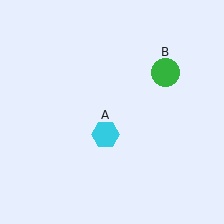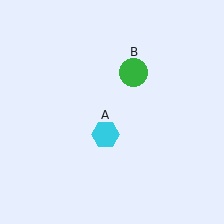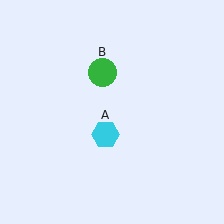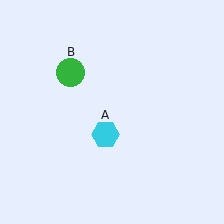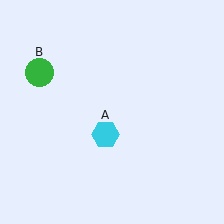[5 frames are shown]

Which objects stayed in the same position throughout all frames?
Cyan hexagon (object A) remained stationary.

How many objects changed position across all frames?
1 object changed position: green circle (object B).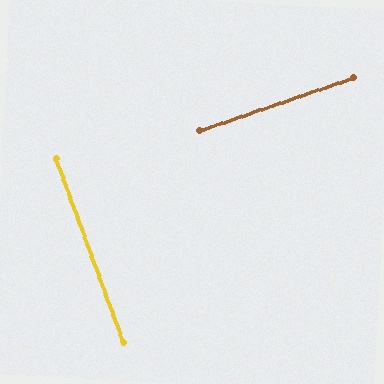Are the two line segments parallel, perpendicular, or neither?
Perpendicular — they meet at approximately 89°.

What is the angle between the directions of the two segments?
Approximately 89 degrees.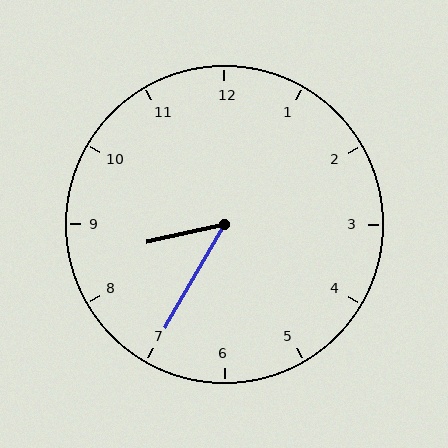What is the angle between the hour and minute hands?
Approximately 48 degrees.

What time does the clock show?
8:35.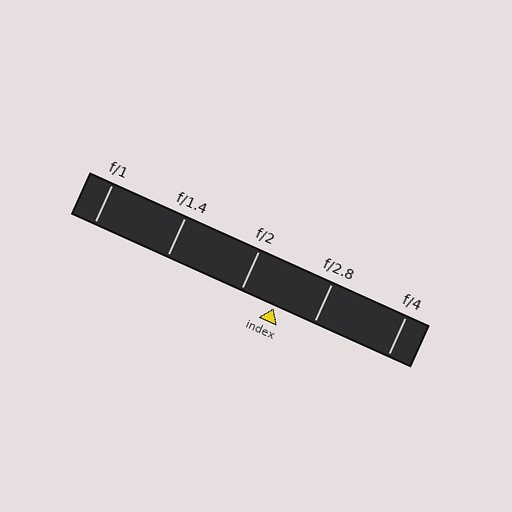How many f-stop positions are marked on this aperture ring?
There are 5 f-stop positions marked.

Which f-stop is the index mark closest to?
The index mark is closest to f/2.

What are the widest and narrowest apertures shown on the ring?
The widest aperture shown is f/1 and the narrowest is f/4.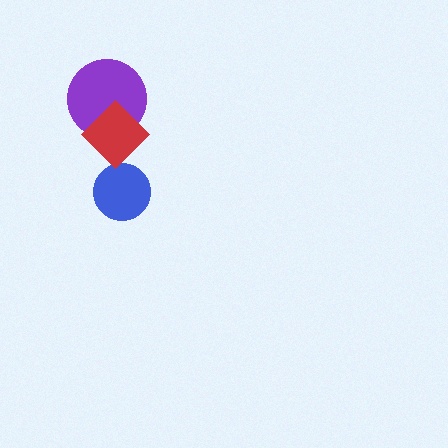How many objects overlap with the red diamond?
1 object overlaps with the red diamond.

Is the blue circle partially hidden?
No, no other shape covers it.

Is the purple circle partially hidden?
Yes, it is partially covered by another shape.